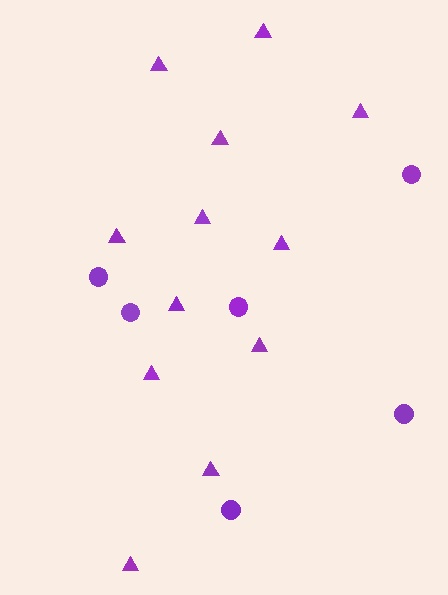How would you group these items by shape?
There are 2 groups: one group of circles (6) and one group of triangles (12).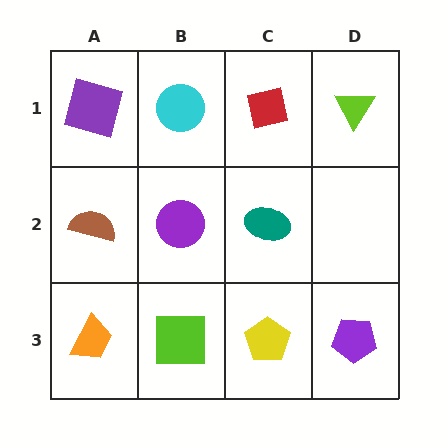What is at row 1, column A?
A purple square.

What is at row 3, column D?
A purple pentagon.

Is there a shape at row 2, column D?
No, that cell is empty.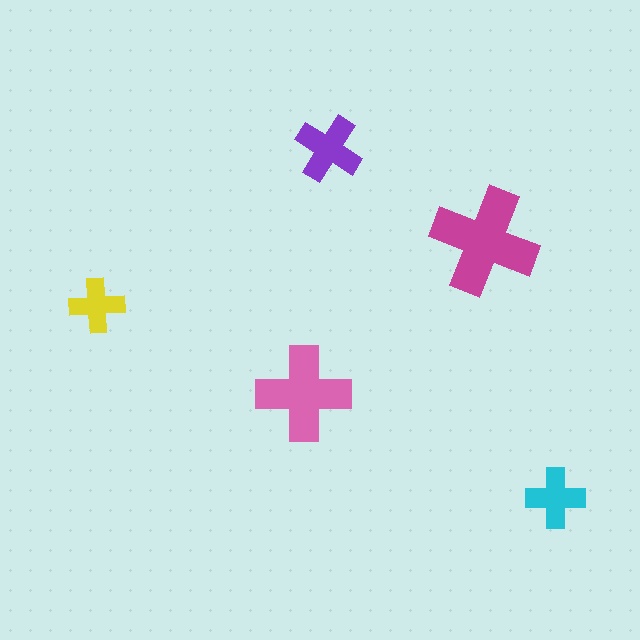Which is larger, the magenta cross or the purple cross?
The magenta one.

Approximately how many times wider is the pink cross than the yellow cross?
About 1.5 times wider.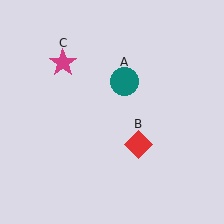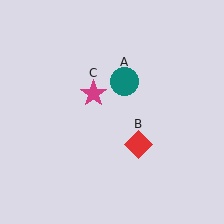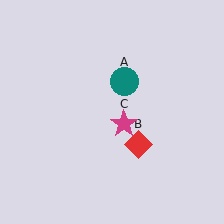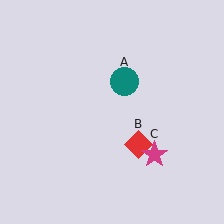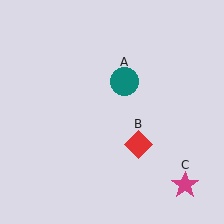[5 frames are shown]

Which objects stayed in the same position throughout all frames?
Teal circle (object A) and red diamond (object B) remained stationary.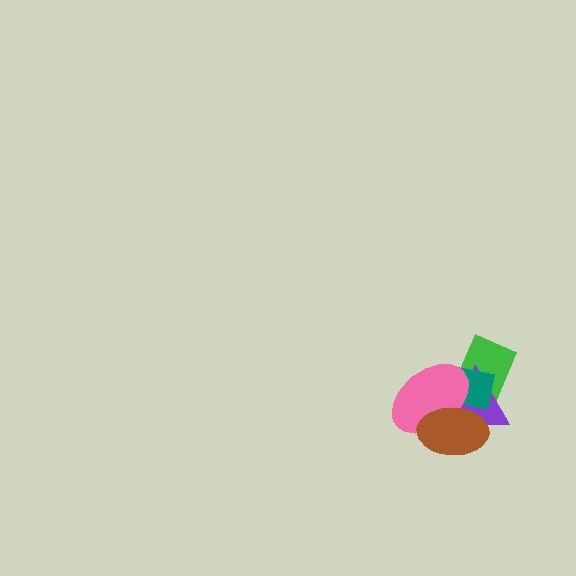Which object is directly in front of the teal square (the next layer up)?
The pink ellipse is directly in front of the teal square.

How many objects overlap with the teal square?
4 objects overlap with the teal square.